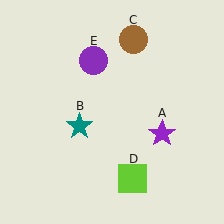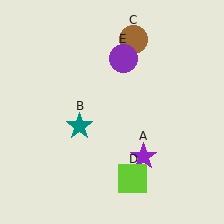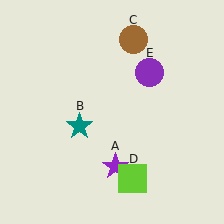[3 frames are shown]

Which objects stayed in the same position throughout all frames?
Teal star (object B) and brown circle (object C) and lime square (object D) remained stationary.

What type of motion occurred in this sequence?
The purple star (object A), purple circle (object E) rotated clockwise around the center of the scene.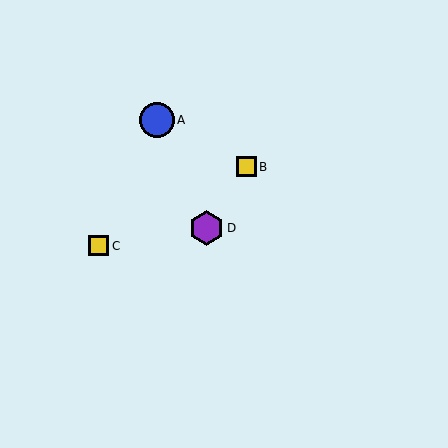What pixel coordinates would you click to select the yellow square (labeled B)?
Click at (246, 167) to select the yellow square B.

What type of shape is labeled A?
Shape A is a blue circle.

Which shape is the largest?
The purple hexagon (labeled D) is the largest.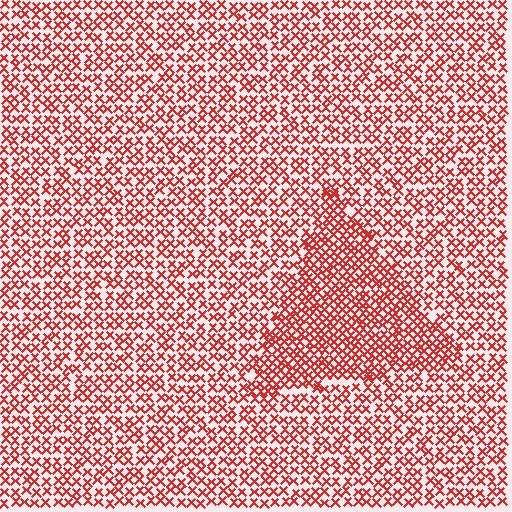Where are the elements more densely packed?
The elements are more densely packed inside the triangle boundary.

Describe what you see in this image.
The image contains small red elements arranged at two different densities. A triangle-shaped region is visible where the elements are more densely packed than the surrounding area.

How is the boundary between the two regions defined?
The boundary is defined by a change in element density (approximately 1.6x ratio). All elements are the same color, size, and shape.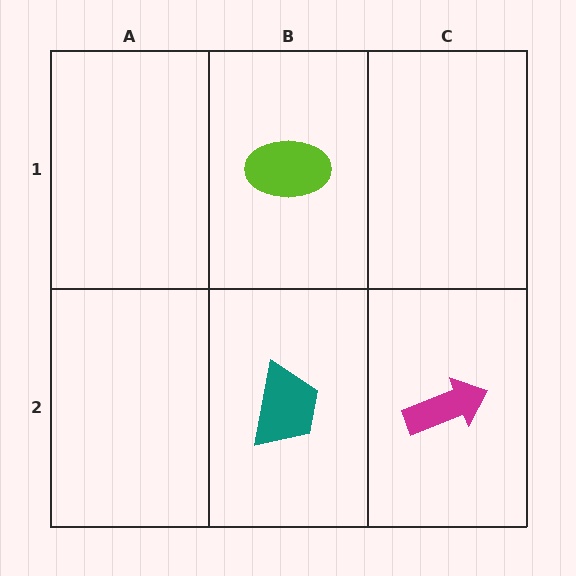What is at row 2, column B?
A teal trapezoid.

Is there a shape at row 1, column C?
No, that cell is empty.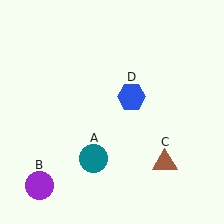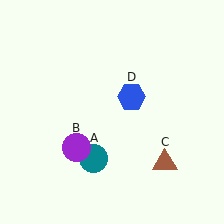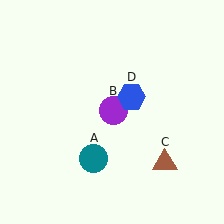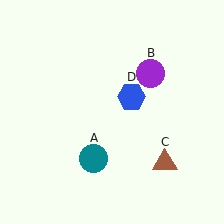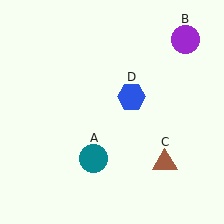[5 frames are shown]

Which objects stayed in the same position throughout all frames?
Teal circle (object A) and brown triangle (object C) and blue hexagon (object D) remained stationary.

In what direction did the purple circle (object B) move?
The purple circle (object B) moved up and to the right.